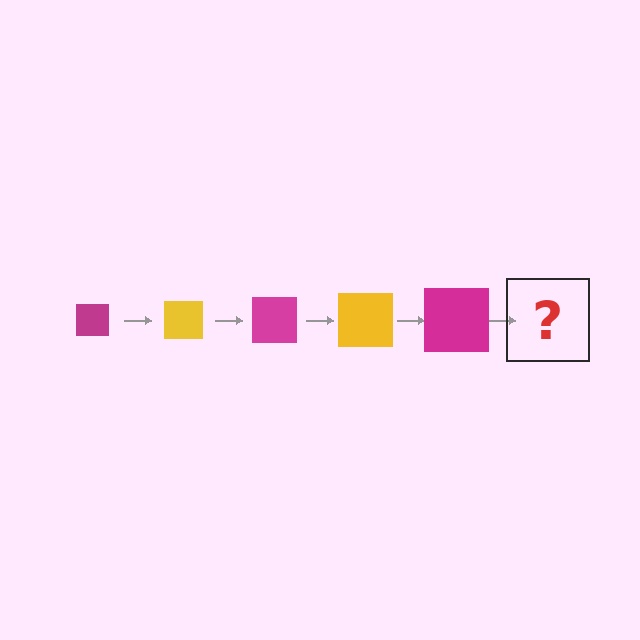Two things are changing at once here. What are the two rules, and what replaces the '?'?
The two rules are that the square grows larger each step and the color cycles through magenta and yellow. The '?' should be a yellow square, larger than the previous one.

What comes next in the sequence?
The next element should be a yellow square, larger than the previous one.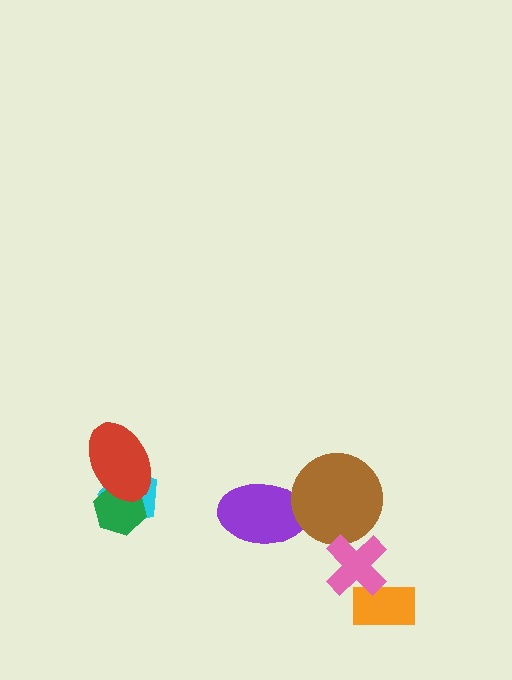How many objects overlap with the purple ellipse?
1 object overlaps with the purple ellipse.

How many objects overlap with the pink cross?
2 objects overlap with the pink cross.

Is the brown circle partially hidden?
Yes, it is partially covered by another shape.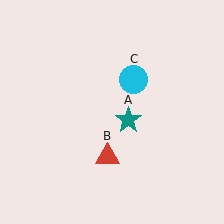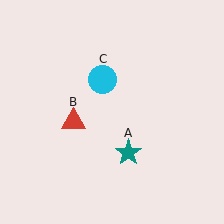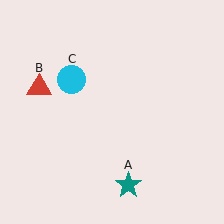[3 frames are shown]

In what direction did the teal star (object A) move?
The teal star (object A) moved down.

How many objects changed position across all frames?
3 objects changed position: teal star (object A), red triangle (object B), cyan circle (object C).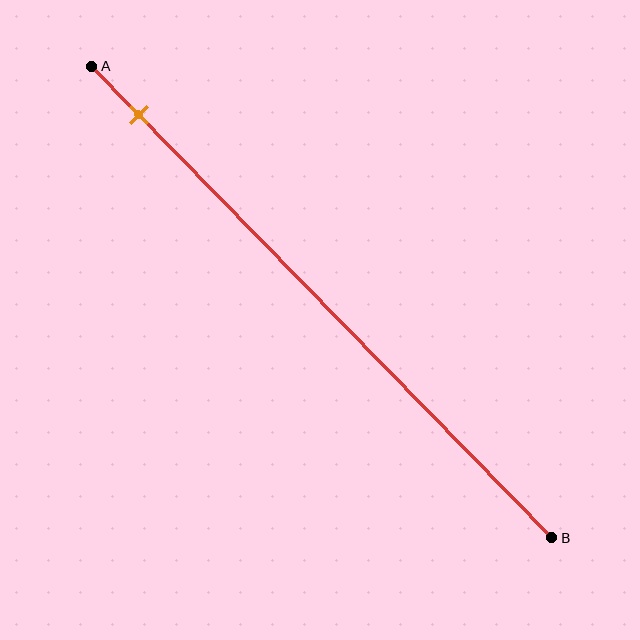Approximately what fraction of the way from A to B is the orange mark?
The orange mark is approximately 10% of the way from A to B.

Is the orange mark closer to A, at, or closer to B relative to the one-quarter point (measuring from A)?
The orange mark is closer to point A than the one-quarter point of segment AB.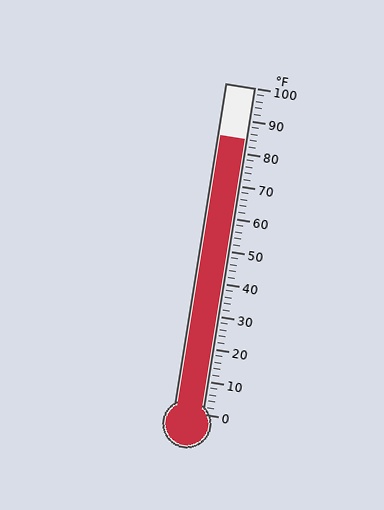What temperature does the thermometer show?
The thermometer shows approximately 84°F.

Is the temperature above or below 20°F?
The temperature is above 20°F.